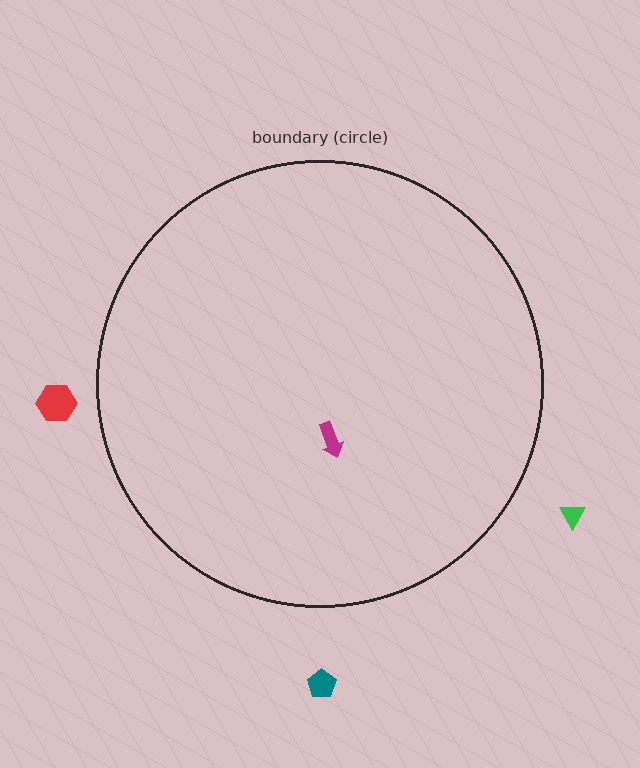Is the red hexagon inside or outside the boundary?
Outside.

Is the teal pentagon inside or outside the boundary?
Outside.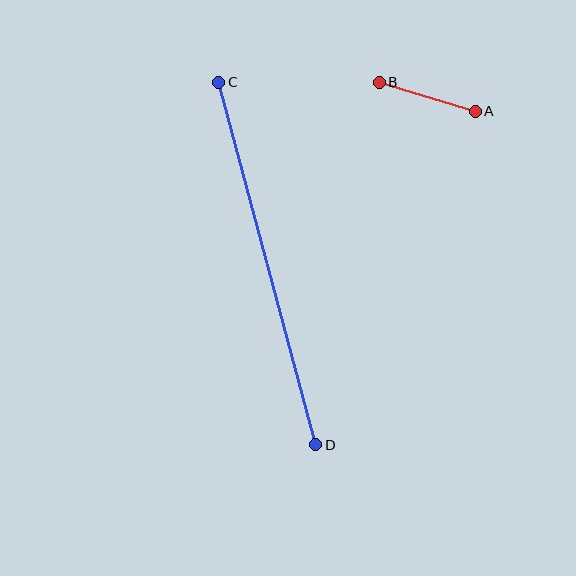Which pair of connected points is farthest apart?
Points C and D are farthest apart.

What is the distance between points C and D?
The distance is approximately 376 pixels.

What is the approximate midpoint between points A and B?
The midpoint is at approximately (427, 97) pixels.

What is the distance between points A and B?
The distance is approximately 100 pixels.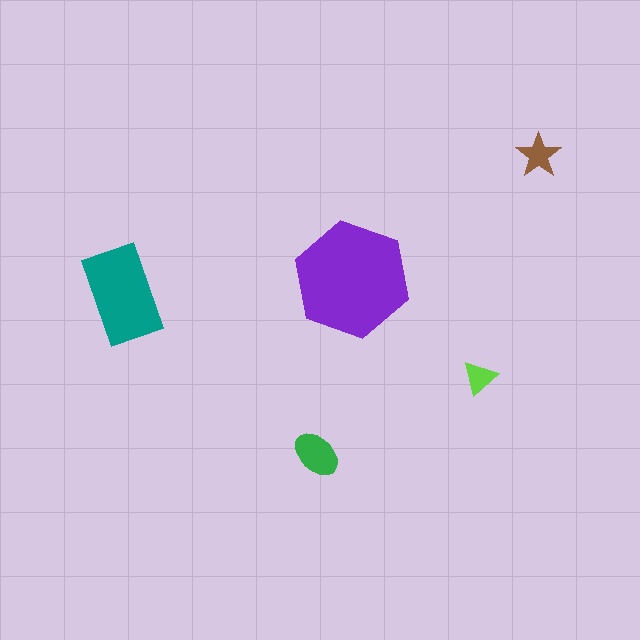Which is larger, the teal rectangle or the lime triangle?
The teal rectangle.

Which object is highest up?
The brown star is topmost.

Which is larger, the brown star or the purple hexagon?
The purple hexagon.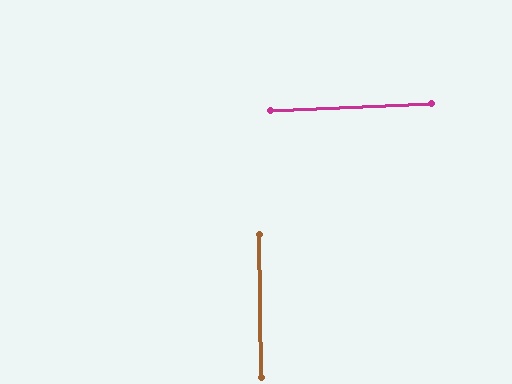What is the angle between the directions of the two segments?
Approximately 88 degrees.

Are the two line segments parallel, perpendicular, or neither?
Perpendicular — they meet at approximately 88°.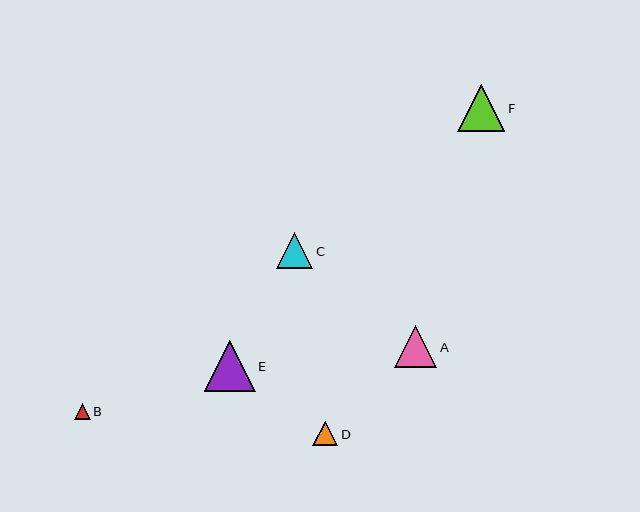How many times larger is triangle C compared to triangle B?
Triangle C is approximately 2.3 times the size of triangle B.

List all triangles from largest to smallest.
From largest to smallest: E, F, A, C, D, B.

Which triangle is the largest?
Triangle E is the largest with a size of approximately 51 pixels.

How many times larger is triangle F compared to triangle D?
Triangle F is approximately 1.9 times the size of triangle D.